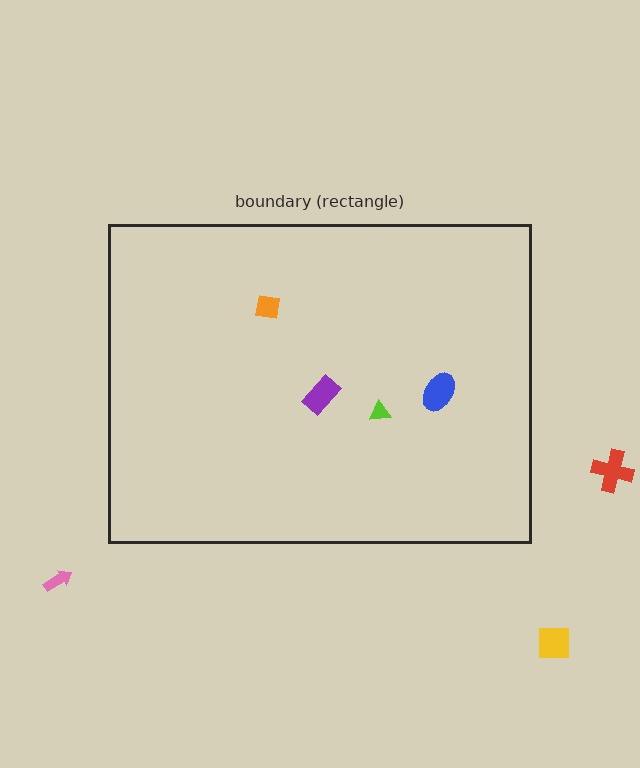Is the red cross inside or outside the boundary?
Outside.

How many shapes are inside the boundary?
4 inside, 3 outside.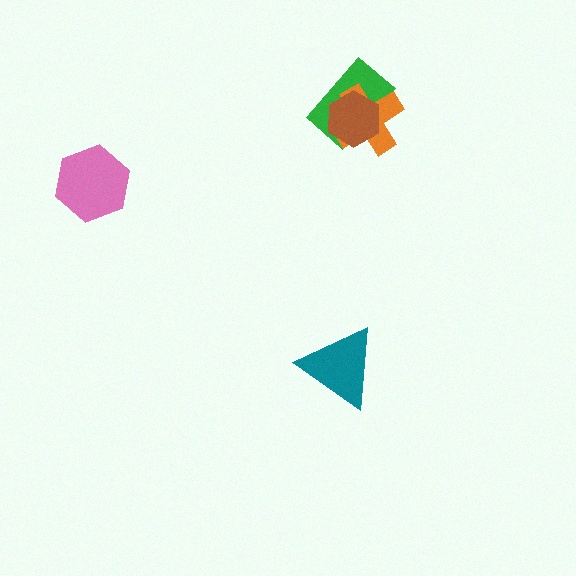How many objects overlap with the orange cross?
2 objects overlap with the orange cross.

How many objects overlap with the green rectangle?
2 objects overlap with the green rectangle.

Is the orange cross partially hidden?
Yes, it is partially covered by another shape.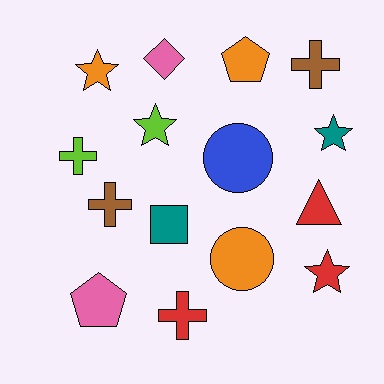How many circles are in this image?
There are 2 circles.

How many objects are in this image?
There are 15 objects.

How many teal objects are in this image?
There are 2 teal objects.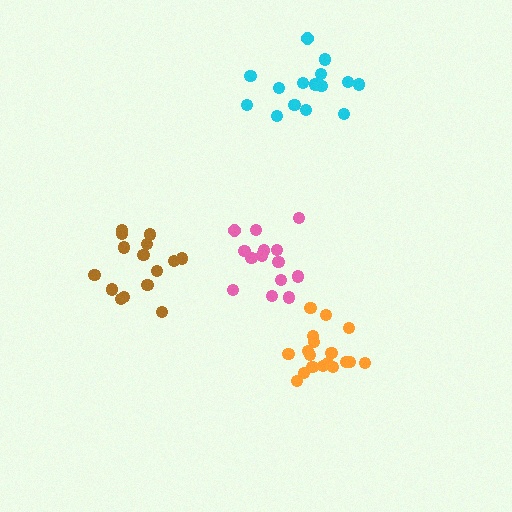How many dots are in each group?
Group 1: 15 dots, Group 2: 18 dots, Group 3: 15 dots, Group 4: 14 dots (62 total).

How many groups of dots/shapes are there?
There are 4 groups.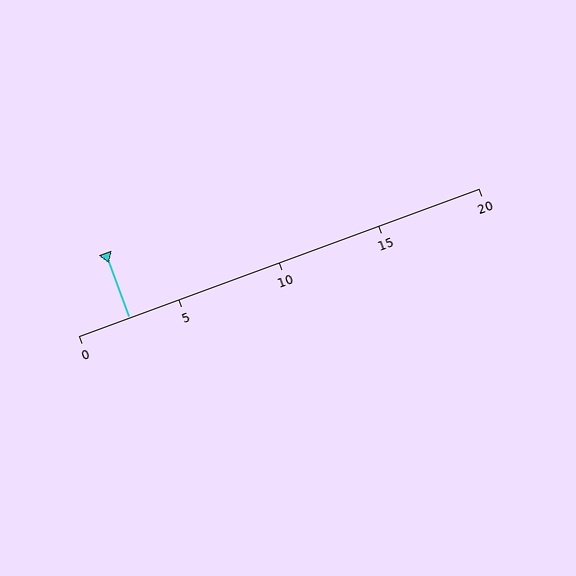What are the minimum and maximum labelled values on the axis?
The axis runs from 0 to 20.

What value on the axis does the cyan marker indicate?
The marker indicates approximately 2.5.